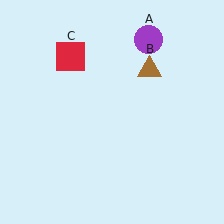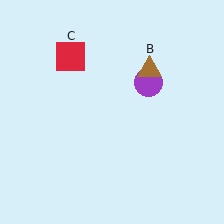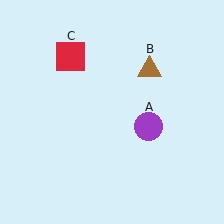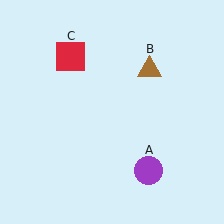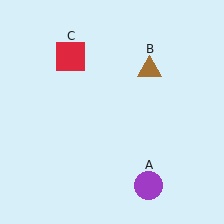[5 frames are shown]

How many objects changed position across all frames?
1 object changed position: purple circle (object A).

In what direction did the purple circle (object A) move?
The purple circle (object A) moved down.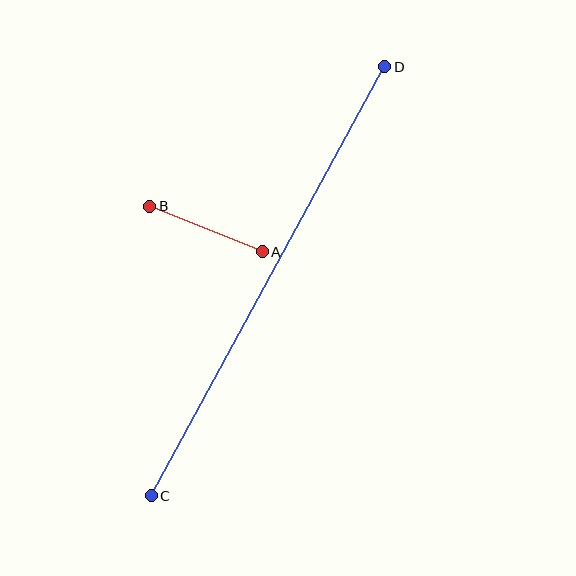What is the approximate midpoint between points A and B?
The midpoint is at approximately (206, 229) pixels.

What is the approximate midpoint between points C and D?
The midpoint is at approximately (268, 281) pixels.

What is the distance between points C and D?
The distance is approximately 488 pixels.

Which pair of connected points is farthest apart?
Points C and D are farthest apart.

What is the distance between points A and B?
The distance is approximately 121 pixels.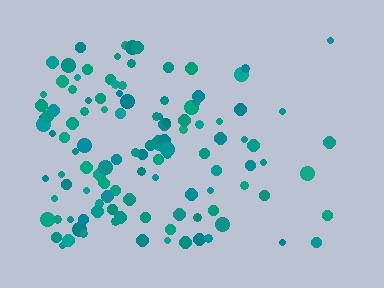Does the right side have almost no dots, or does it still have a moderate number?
Still a moderate number, just noticeably fewer than the left.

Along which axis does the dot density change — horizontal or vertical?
Horizontal.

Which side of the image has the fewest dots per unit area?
The right.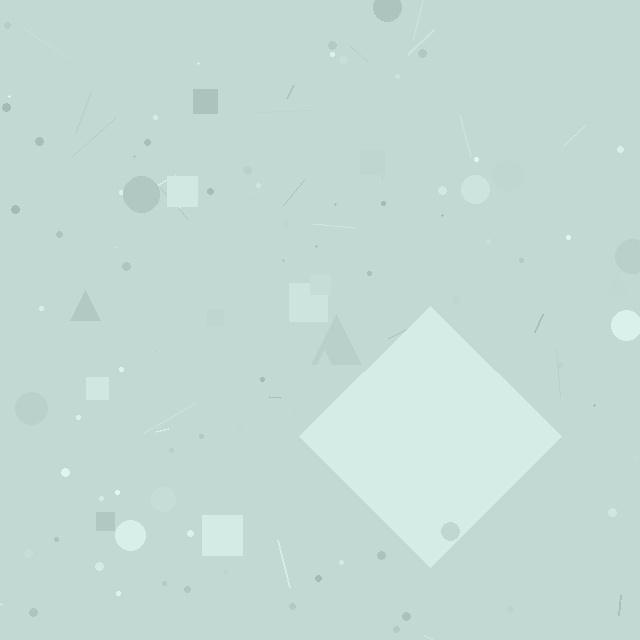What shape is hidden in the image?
A diamond is hidden in the image.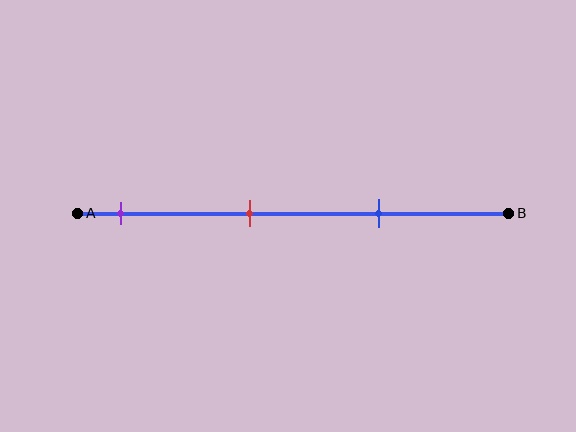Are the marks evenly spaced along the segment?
Yes, the marks are approximately evenly spaced.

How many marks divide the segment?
There are 3 marks dividing the segment.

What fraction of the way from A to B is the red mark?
The red mark is approximately 40% (0.4) of the way from A to B.